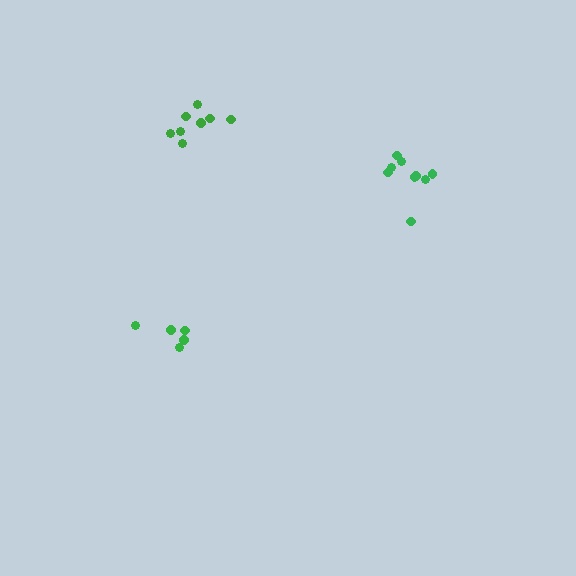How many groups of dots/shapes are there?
There are 3 groups.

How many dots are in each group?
Group 1: 5 dots, Group 2: 9 dots, Group 3: 8 dots (22 total).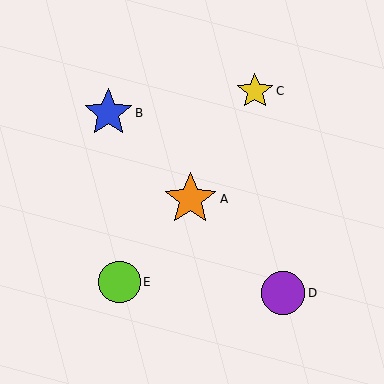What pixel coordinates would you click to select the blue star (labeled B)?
Click at (108, 113) to select the blue star B.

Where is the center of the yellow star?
The center of the yellow star is at (255, 91).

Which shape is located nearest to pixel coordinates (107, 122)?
The blue star (labeled B) at (108, 113) is nearest to that location.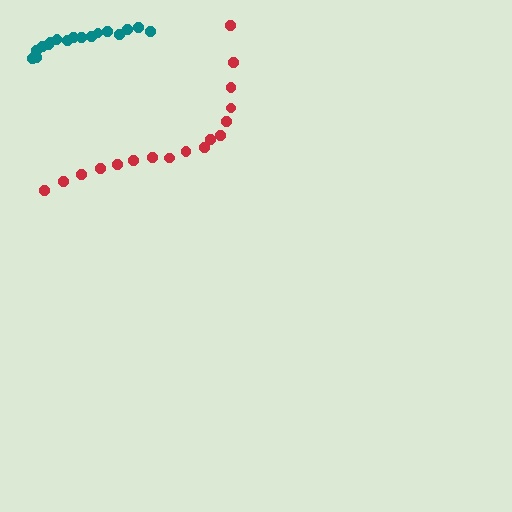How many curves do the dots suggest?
There are 2 distinct paths.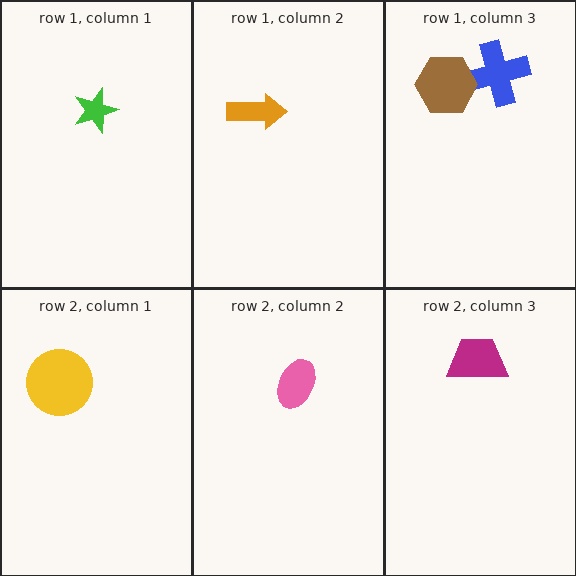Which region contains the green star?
The row 1, column 1 region.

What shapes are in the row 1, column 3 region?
The blue cross, the brown hexagon.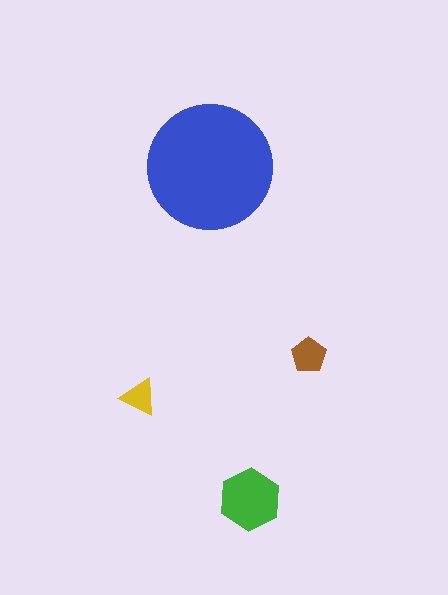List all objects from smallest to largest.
The yellow triangle, the brown pentagon, the green hexagon, the blue circle.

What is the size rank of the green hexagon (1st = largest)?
2nd.